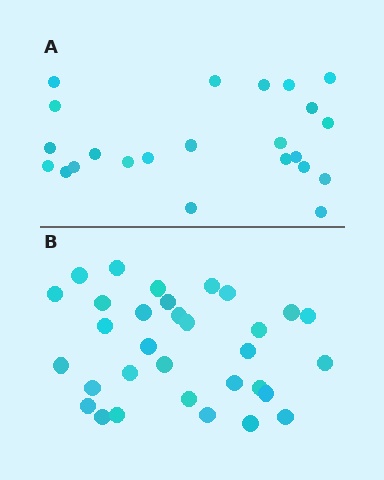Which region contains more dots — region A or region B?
Region B (the bottom region) has more dots.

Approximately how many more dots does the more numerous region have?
Region B has roughly 8 or so more dots than region A.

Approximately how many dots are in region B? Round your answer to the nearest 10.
About 30 dots. (The exact count is 32, which rounds to 30.)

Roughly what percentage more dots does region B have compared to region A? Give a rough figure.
About 40% more.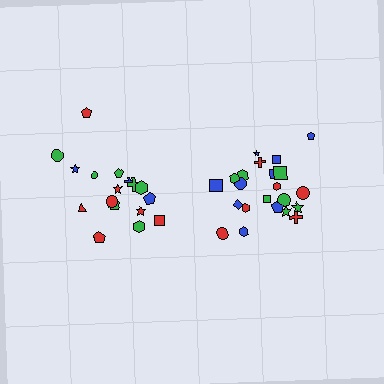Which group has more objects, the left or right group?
The right group.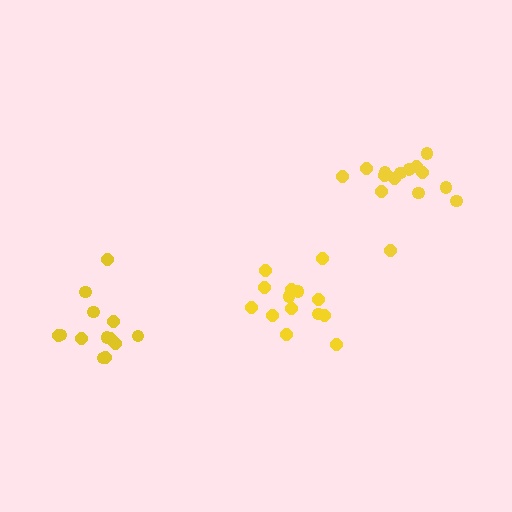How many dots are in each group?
Group 1: 14 dots, Group 2: 13 dots, Group 3: 16 dots (43 total).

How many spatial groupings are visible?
There are 3 spatial groupings.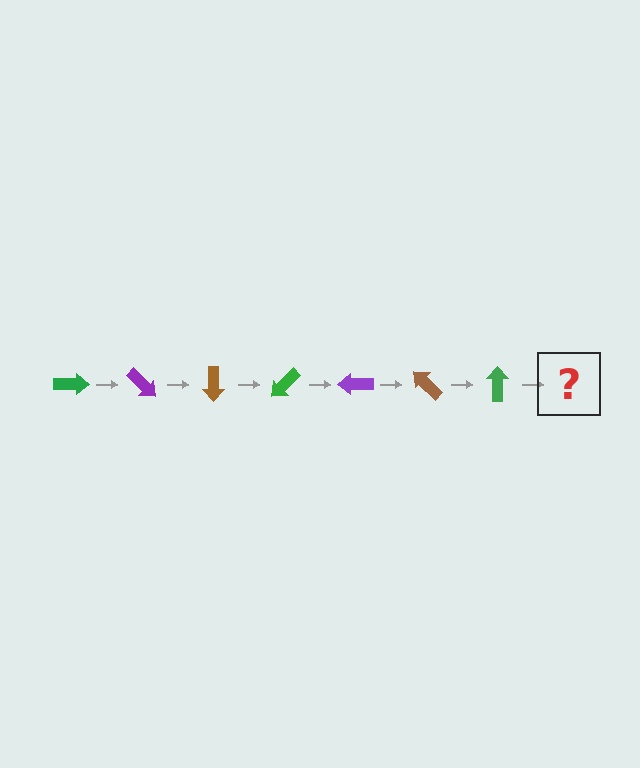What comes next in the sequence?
The next element should be a purple arrow, rotated 315 degrees from the start.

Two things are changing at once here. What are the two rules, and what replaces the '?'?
The two rules are that it rotates 45 degrees each step and the color cycles through green, purple, and brown. The '?' should be a purple arrow, rotated 315 degrees from the start.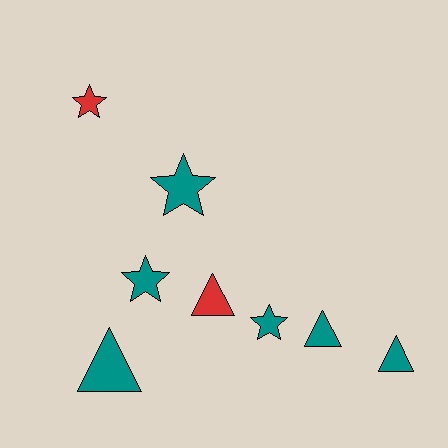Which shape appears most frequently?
Star, with 4 objects.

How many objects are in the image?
There are 8 objects.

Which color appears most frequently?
Teal, with 6 objects.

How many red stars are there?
There is 1 red star.